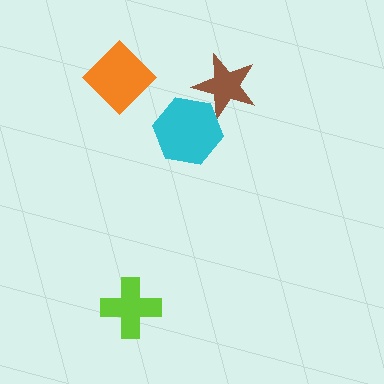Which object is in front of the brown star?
The cyan hexagon is in front of the brown star.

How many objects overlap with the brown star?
1 object overlaps with the brown star.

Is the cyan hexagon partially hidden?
No, no other shape covers it.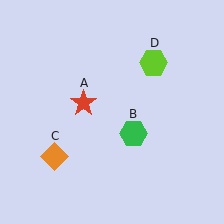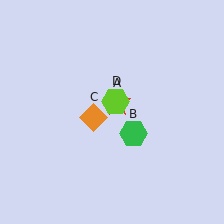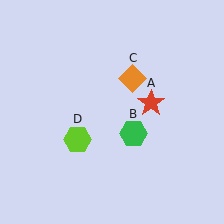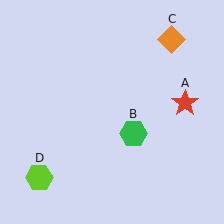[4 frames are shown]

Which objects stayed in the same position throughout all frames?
Green hexagon (object B) remained stationary.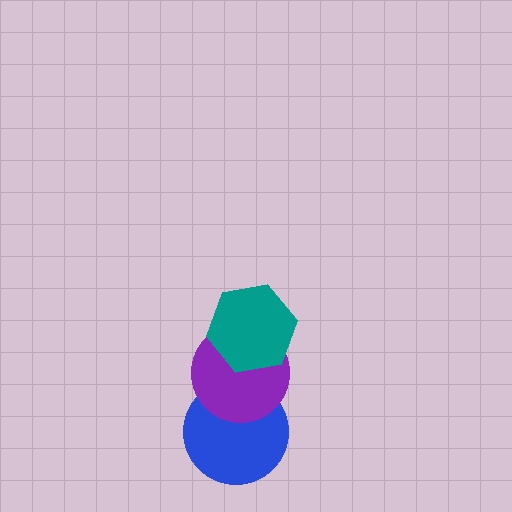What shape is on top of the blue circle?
The purple circle is on top of the blue circle.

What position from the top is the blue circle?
The blue circle is 3rd from the top.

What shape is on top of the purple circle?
The teal hexagon is on top of the purple circle.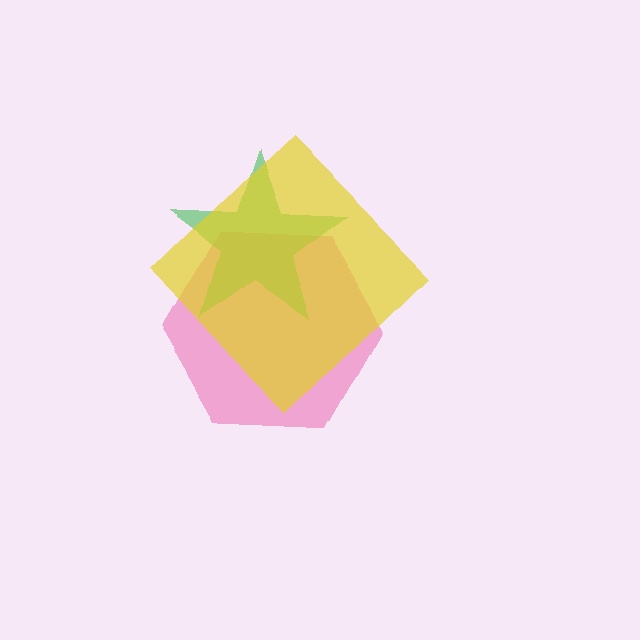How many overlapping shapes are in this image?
There are 3 overlapping shapes in the image.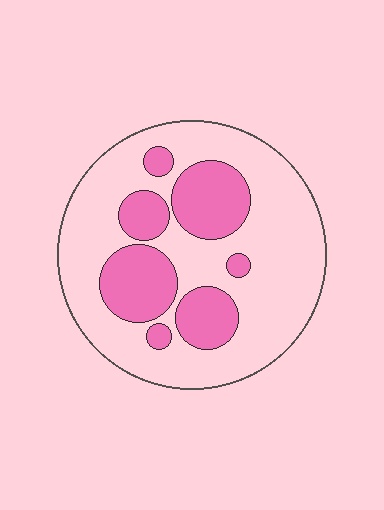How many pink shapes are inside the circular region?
7.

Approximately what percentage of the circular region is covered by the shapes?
Approximately 30%.